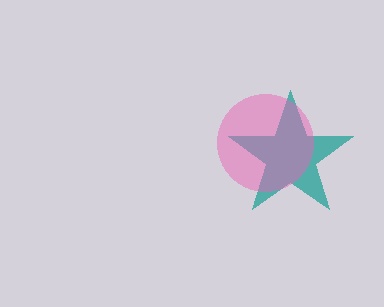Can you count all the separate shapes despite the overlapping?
Yes, there are 2 separate shapes.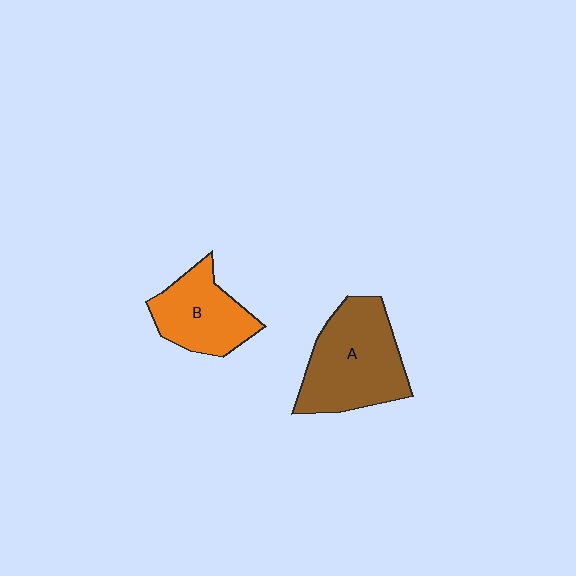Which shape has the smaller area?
Shape B (orange).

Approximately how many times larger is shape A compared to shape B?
Approximately 1.4 times.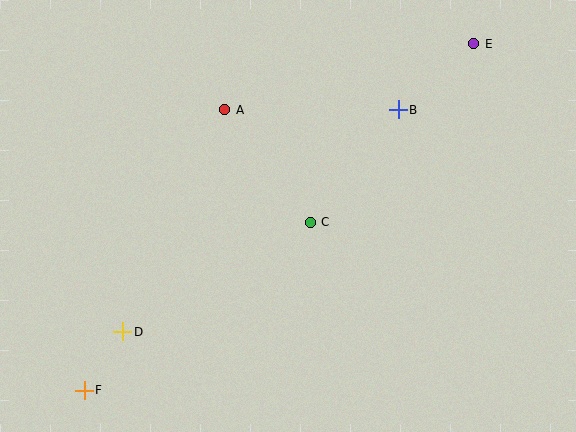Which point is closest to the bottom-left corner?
Point F is closest to the bottom-left corner.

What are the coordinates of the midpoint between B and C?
The midpoint between B and C is at (354, 166).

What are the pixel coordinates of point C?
Point C is at (310, 222).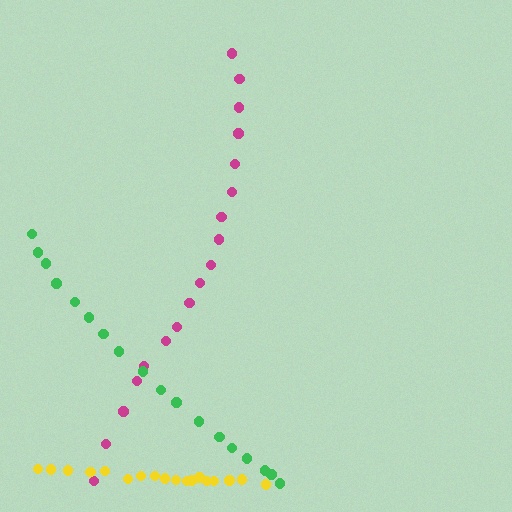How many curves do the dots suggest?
There are 3 distinct paths.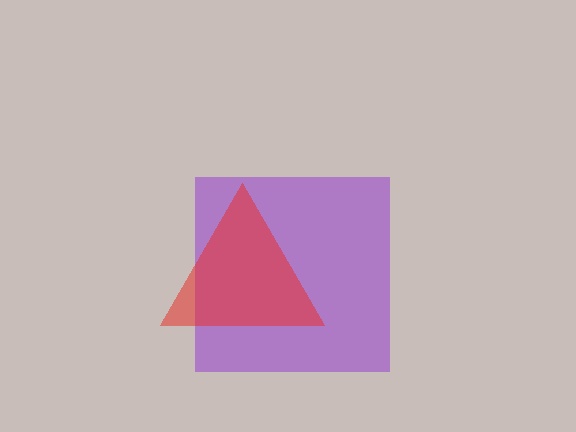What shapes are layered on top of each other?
The layered shapes are: a purple square, a red triangle.